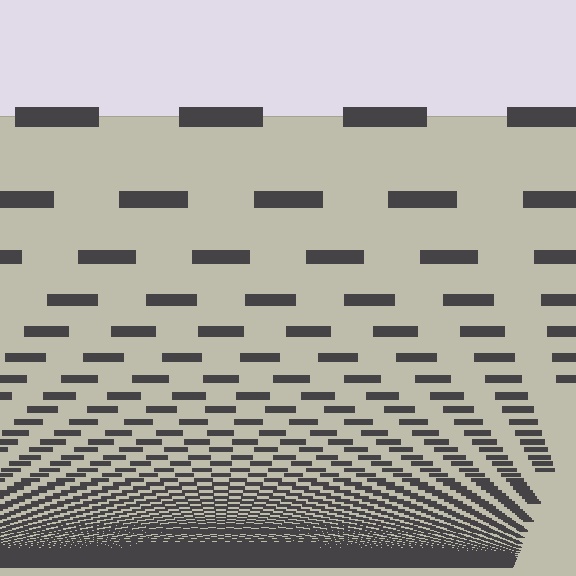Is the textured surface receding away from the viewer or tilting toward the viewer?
The surface appears to tilt toward the viewer. Texture elements get larger and sparser toward the top.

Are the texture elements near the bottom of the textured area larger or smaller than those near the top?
Smaller. The gradient is inverted — elements near the bottom are smaller and denser.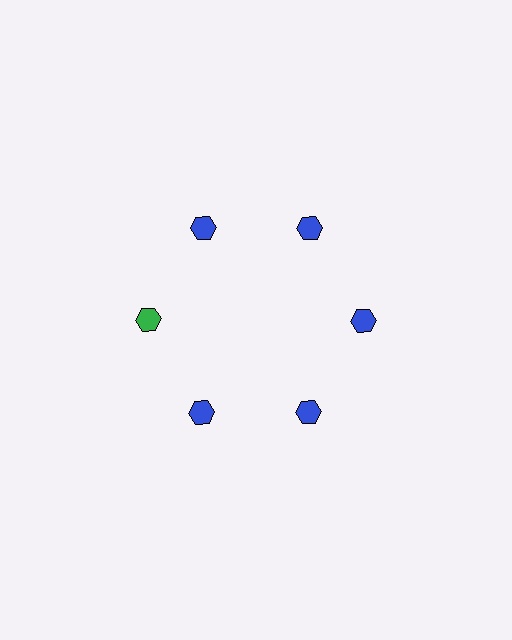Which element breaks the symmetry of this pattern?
The green hexagon at roughly the 9 o'clock position breaks the symmetry. All other shapes are blue hexagons.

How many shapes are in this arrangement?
There are 6 shapes arranged in a ring pattern.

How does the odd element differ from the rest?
It has a different color: green instead of blue.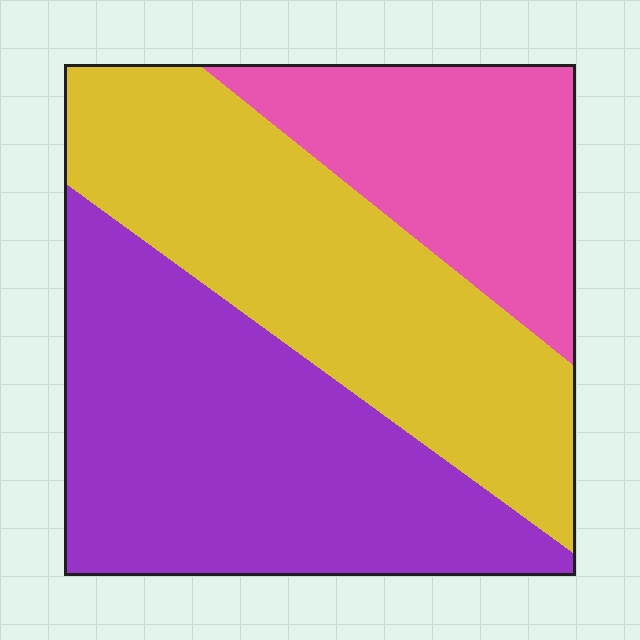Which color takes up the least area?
Pink, at roughly 20%.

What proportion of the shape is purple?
Purple takes up about two fifths (2/5) of the shape.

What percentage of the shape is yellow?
Yellow takes up about three eighths (3/8) of the shape.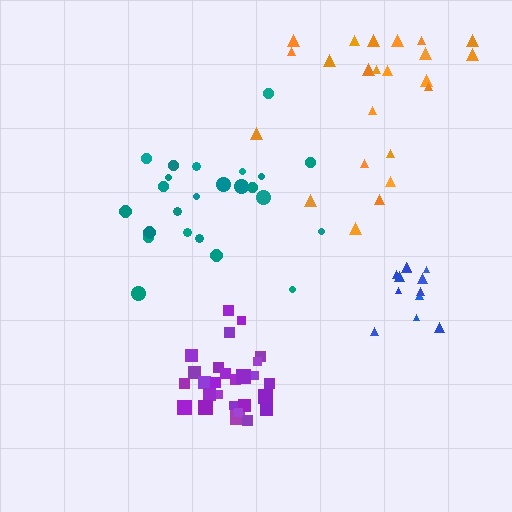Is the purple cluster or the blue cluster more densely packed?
Purple.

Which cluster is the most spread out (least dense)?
Orange.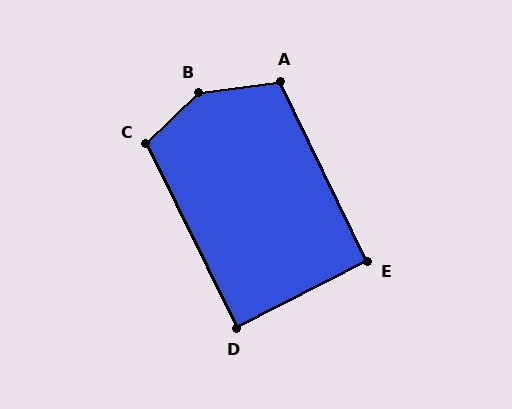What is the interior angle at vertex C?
Approximately 108 degrees (obtuse).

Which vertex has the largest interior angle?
B, at approximately 144 degrees.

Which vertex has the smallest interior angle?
D, at approximately 89 degrees.